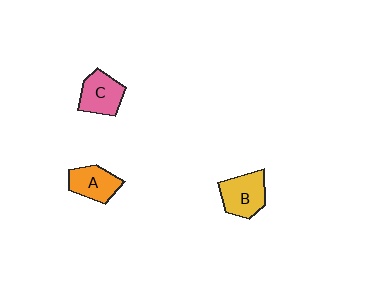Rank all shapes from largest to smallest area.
From largest to smallest: B (yellow), C (pink), A (orange).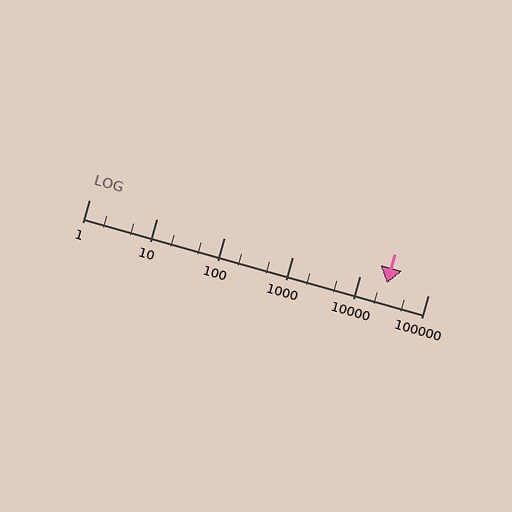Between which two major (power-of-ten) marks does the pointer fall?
The pointer is between 10000 and 100000.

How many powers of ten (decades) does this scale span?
The scale spans 5 decades, from 1 to 100000.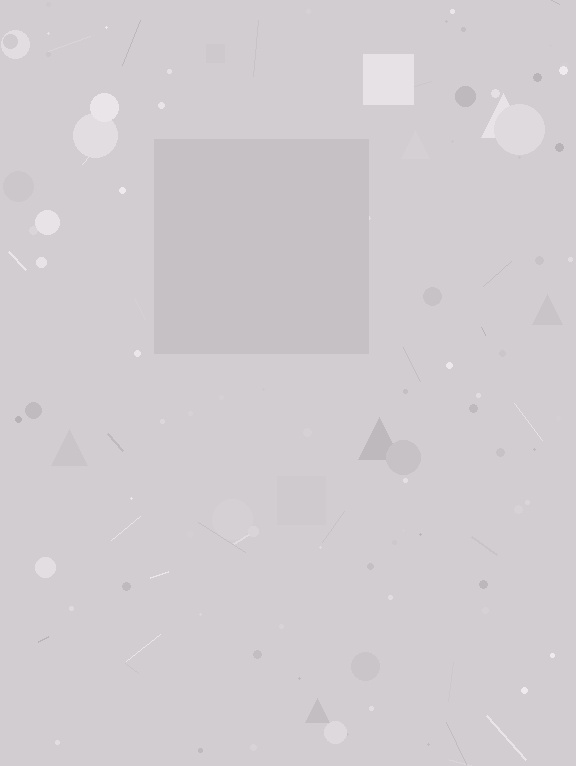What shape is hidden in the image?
A square is hidden in the image.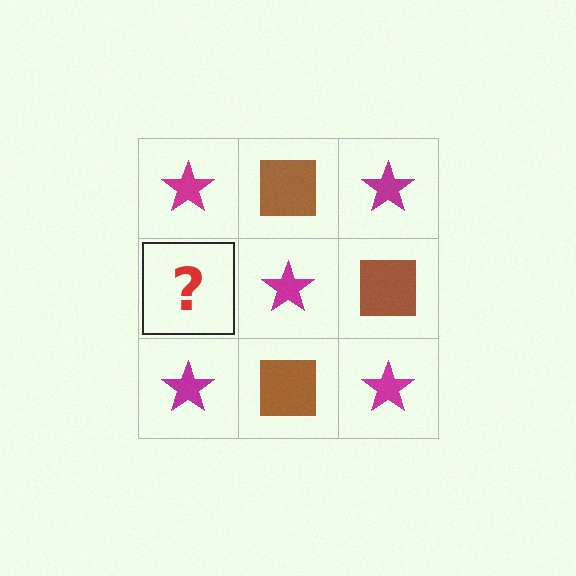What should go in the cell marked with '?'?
The missing cell should contain a brown square.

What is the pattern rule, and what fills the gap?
The rule is that it alternates magenta star and brown square in a checkerboard pattern. The gap should be filled with a brown square.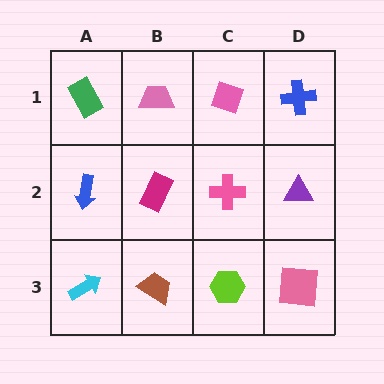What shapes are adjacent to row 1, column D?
A purple triangle (row 2, column D), a pink diamond (row 1, column C).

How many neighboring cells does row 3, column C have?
3.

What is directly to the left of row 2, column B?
A blue arrow.